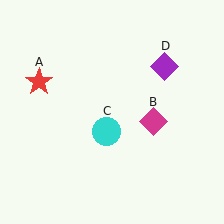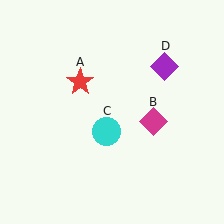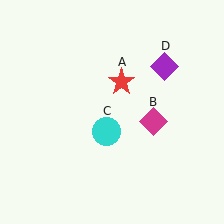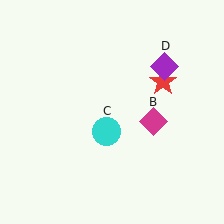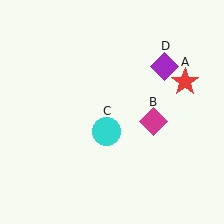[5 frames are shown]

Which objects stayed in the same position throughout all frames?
Magenta diamond (object B) and cyan circle (object C) and purple diamond (object D) remained stationary.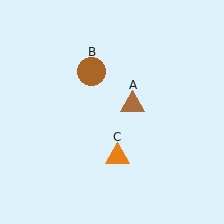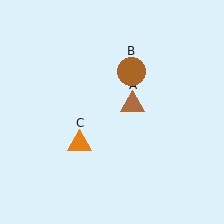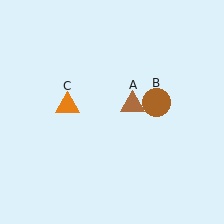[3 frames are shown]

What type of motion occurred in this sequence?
The brown circle (object B), orange triangle (object C) rotated clockwise around the center of the scene.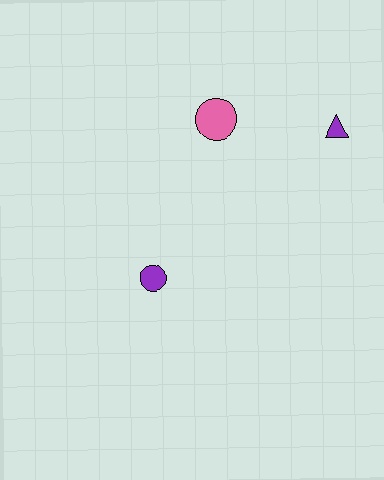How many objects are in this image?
There are 3 objects.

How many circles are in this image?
There are 2 circles.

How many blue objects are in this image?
There are no blue objects.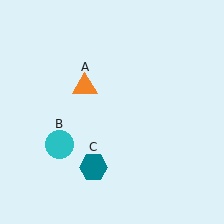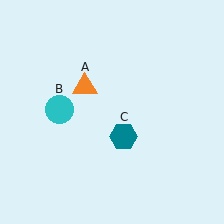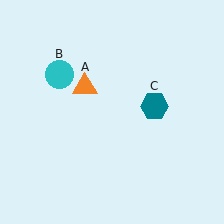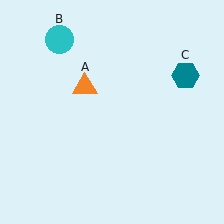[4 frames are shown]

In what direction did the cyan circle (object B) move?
The cyan circle (object B) moved up.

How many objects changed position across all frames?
2 objects changed position: cyan circle (object B), teal hexagon (object C).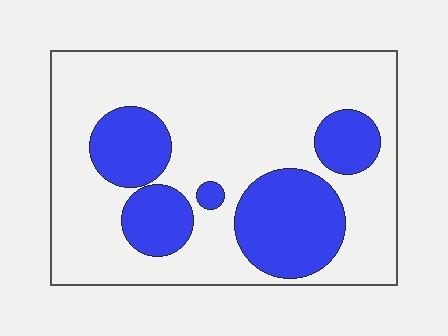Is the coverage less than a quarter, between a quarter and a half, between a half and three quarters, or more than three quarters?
Between a quarter and a half.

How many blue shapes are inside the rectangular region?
5.